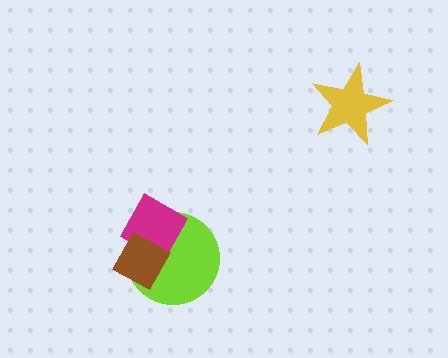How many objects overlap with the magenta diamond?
2 objects overlap with the magenta diamond.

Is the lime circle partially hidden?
Yes, it is partially covered by another shape.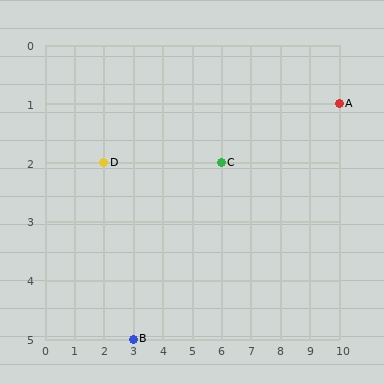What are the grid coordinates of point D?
Point D is at grid coordinates (2, 2).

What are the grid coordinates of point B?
Point B is at grid coordinates (3, 5).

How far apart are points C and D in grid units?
Points C and D are 4 columns apart.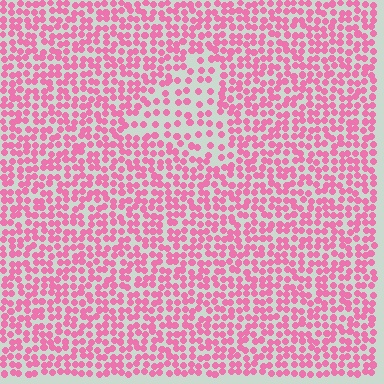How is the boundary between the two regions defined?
The boundary is defined by a change in element density (approximately 1.9x ratio). All elements are the same color, size, and shape.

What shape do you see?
I see a triangle.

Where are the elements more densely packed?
The elements are more densely packed outside the triangle boundary.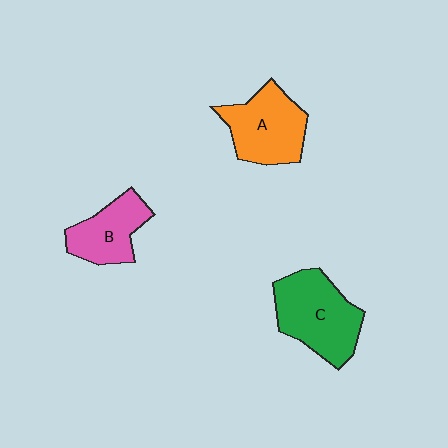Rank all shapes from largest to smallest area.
From largest to smallest: C (green), A (orange), B (pink).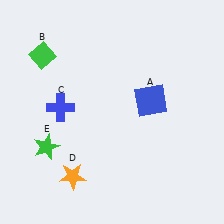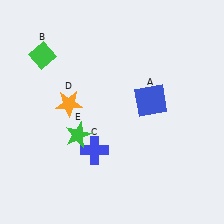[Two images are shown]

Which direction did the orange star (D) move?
The orange star (D) moved up.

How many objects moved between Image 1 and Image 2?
3 objects moved between the two images.